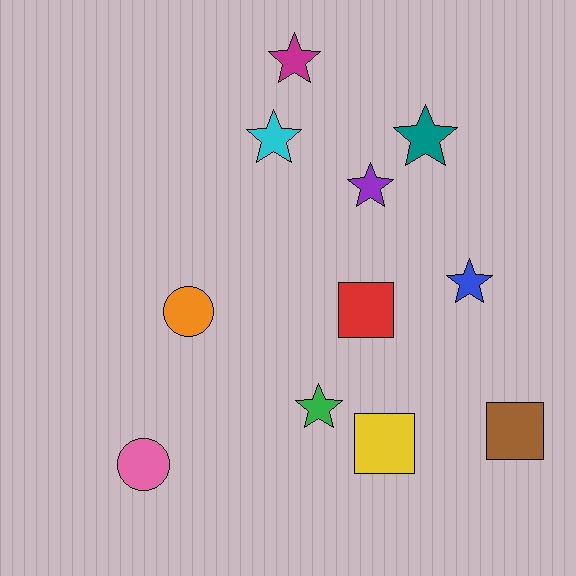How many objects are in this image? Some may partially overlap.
There are 11 objects.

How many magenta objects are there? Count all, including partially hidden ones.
There is 1 magenta object.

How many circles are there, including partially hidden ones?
There are 2 circles.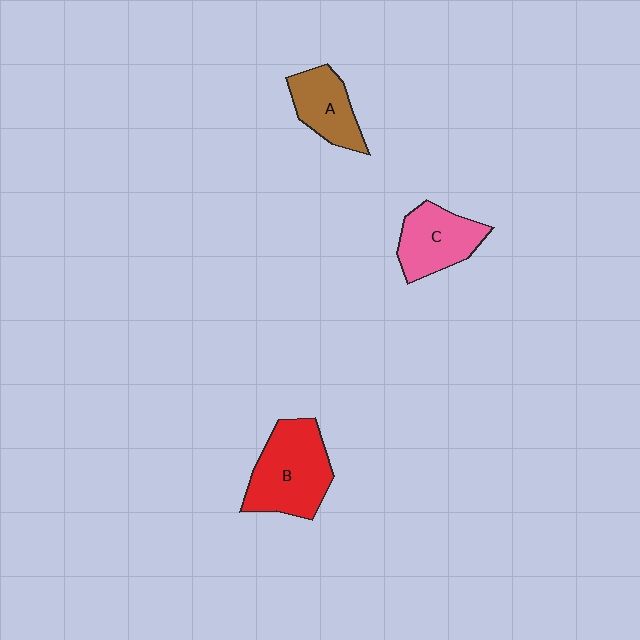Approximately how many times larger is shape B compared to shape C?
Approximately 1.4 times.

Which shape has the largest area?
Shape B (red).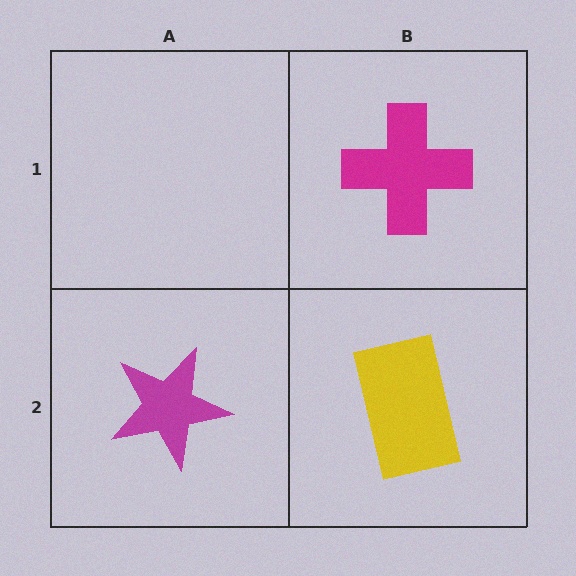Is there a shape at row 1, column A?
No, that cell is empty.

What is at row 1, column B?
A magenta cross.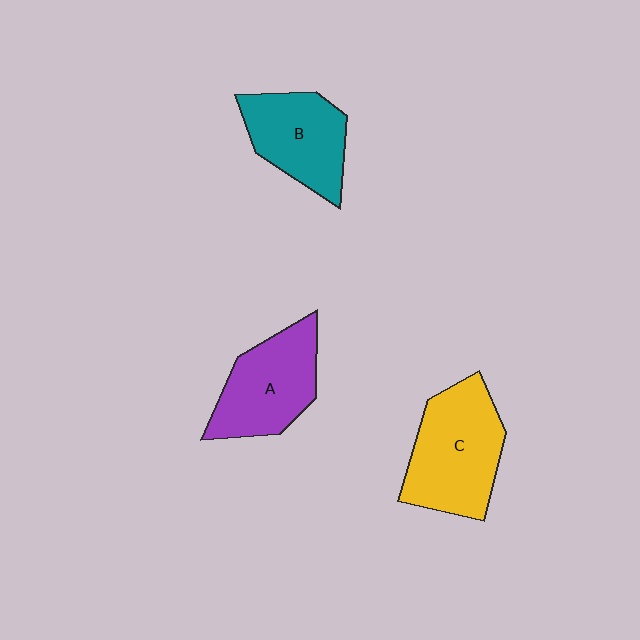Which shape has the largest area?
Shape C (yellow).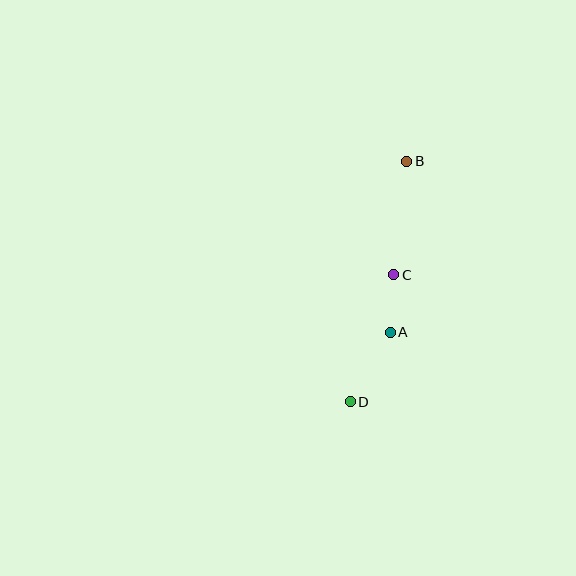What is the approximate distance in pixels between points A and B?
The distance between A and B is approximately 172 pixels.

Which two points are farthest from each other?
Points B and D are farthest from each other.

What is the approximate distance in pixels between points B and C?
The distance between B and C is approximately 114 pixels.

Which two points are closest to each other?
Points A and C are closest to each other.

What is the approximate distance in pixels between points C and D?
The distance between C and D is approximately 134 pixels.